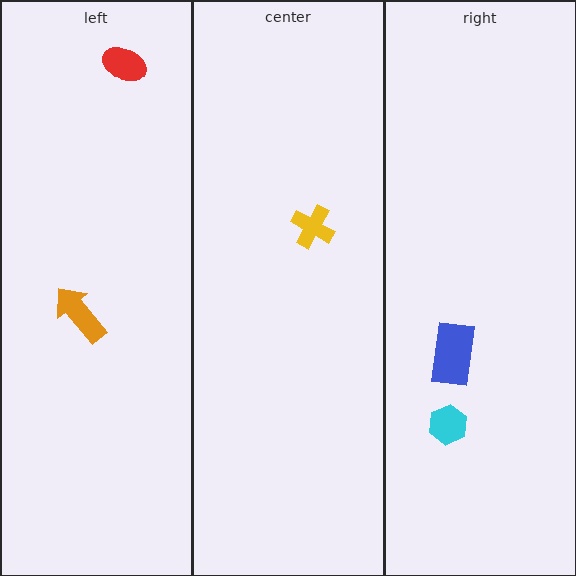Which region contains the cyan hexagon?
The right region.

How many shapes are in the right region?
2.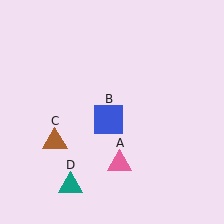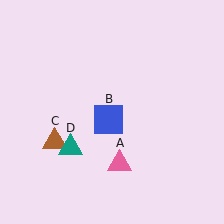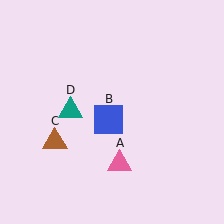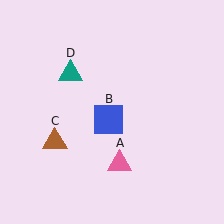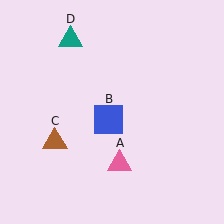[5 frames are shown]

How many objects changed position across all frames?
1 object changed position: teal triangle (object D).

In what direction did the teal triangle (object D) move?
The teal triangle (object D) moved up.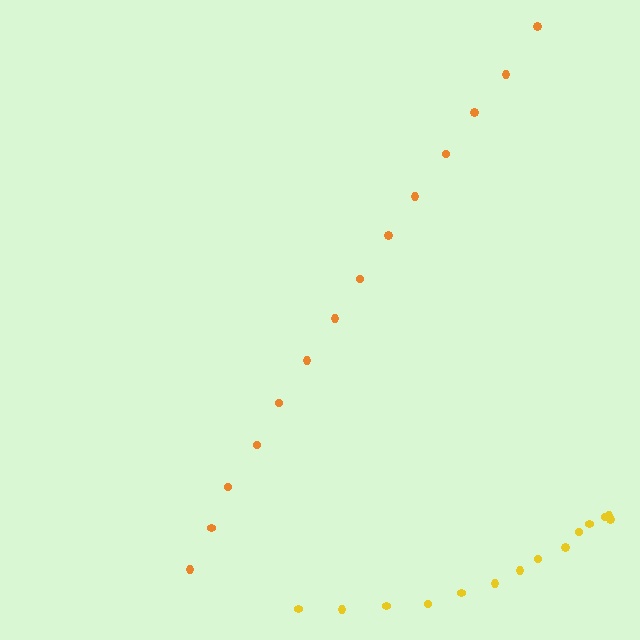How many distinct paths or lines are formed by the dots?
There are 2 distinct paths.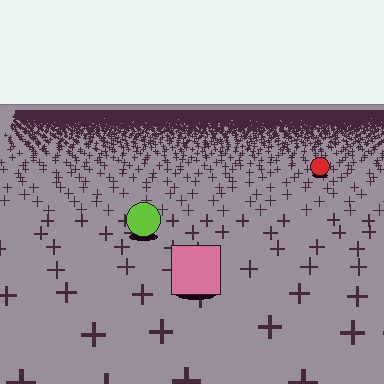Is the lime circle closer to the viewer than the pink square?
No. The pink square is closer — you can tell from the texture gradient: the ground texture is coarser near it.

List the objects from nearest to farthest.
From nearest to farthest: the pink square, the lime circle, the red circle.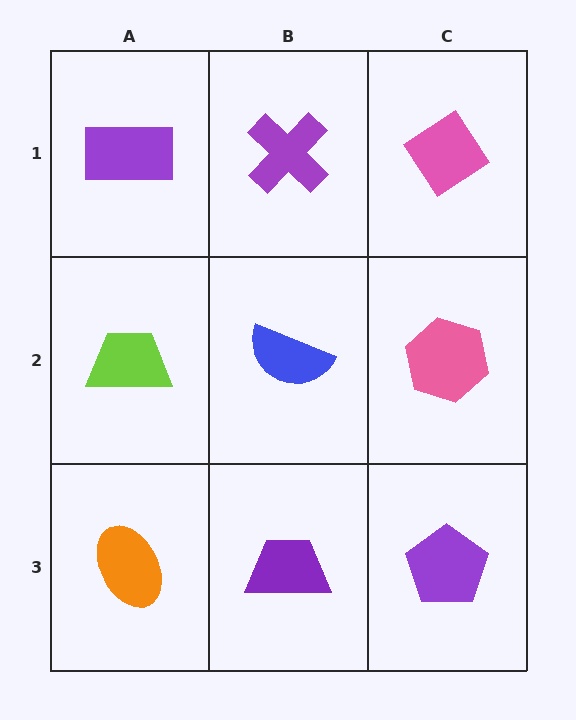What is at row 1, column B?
A purple cross.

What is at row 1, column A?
A purple rectangle.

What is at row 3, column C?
A purple pentagon.